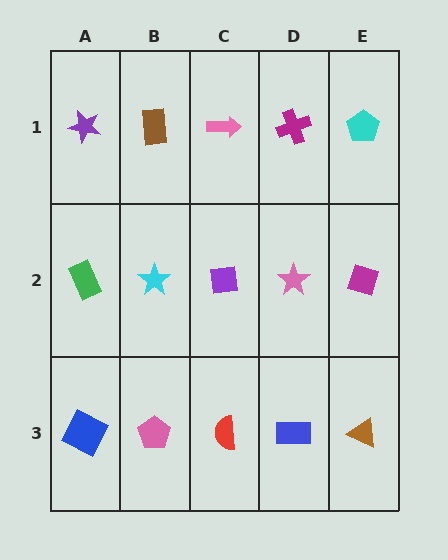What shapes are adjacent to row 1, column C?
A purple square (row 2, column C), a brown rectangle (row 1, column B), a magenta cross (row 1, column D).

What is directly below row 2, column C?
A red semicircle.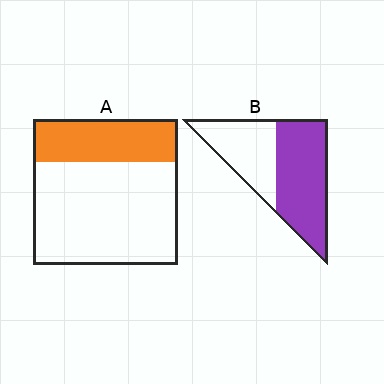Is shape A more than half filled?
No.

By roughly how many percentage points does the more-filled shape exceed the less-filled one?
By roughly 30 percentage points (B over A).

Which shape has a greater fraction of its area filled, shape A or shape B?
Shape B.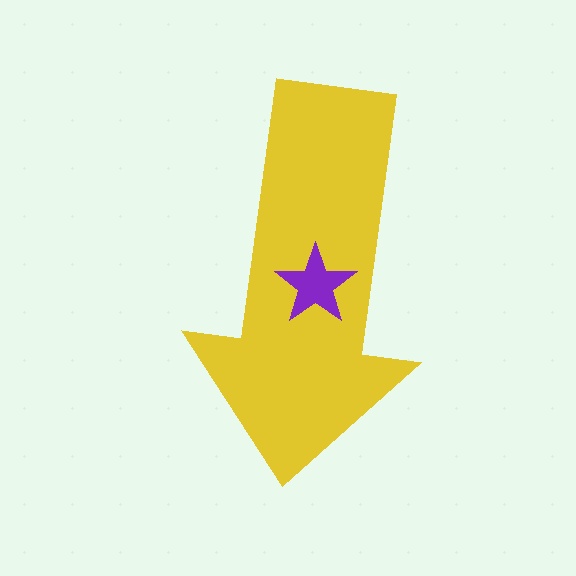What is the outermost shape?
The yellow arrow.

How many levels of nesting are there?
2.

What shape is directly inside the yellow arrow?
The purple star.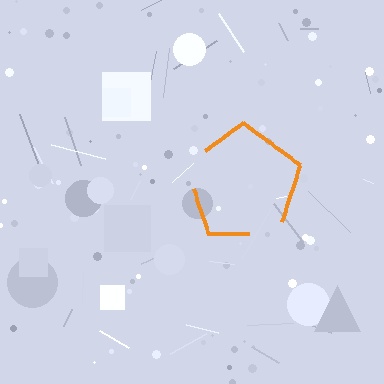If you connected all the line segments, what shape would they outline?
They would outline a pentagon.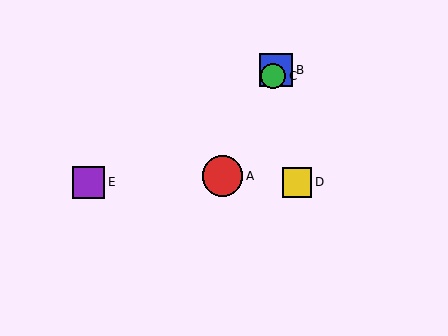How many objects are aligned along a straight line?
3 objects (A, B, C) are aligned along a straight line.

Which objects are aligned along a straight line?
Objects A, B, C are aligned along a straight line.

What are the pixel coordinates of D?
Object D is at (297, 182).